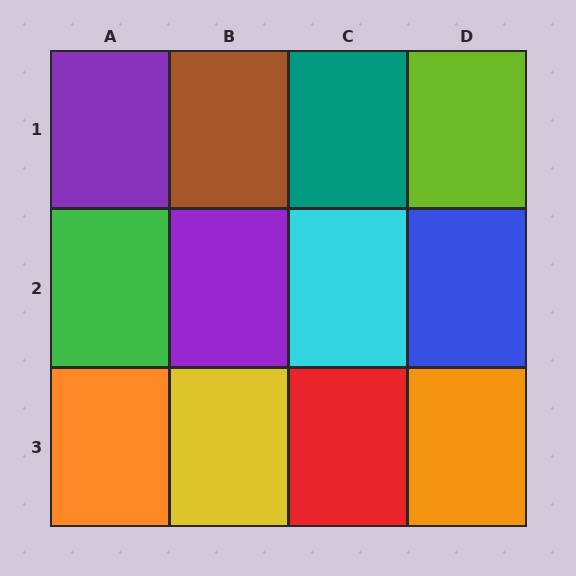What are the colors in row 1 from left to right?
Purple, brown, teal, lime.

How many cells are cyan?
1 cell is cyan.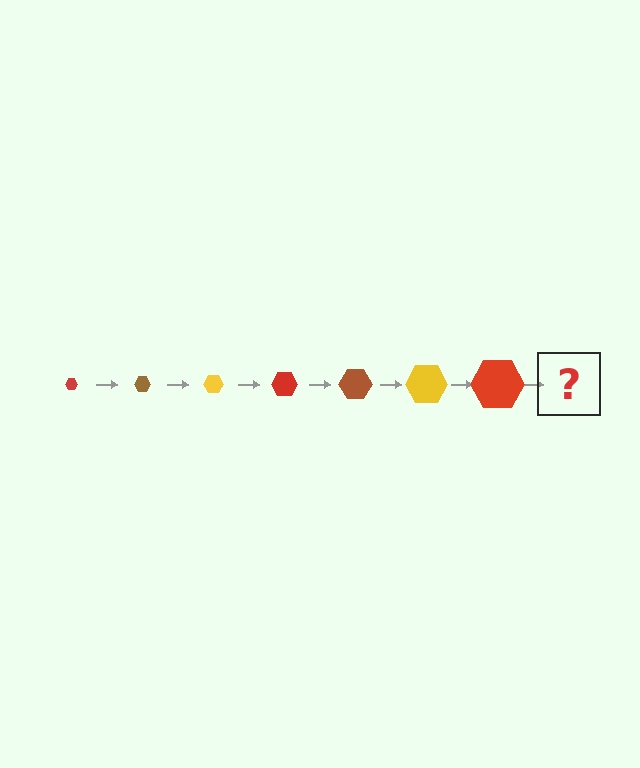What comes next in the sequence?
The next element should be a brown hexagon, larger than the previous one.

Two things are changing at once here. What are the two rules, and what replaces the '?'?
The two rules are that the hexagon grows larger each step and the color cycles through red, brown, and yellow. The '?' should be a brown hexagon, larger than the previous one.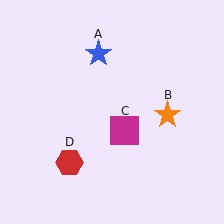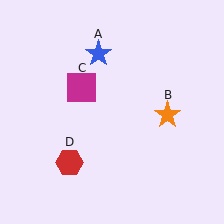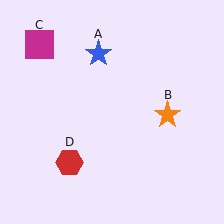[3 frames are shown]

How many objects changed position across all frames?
1 object changed position: magenta square (object C).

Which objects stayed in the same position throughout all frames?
Blue star (object A) and orange star (object B) and red hexagon (object D) remained stationary.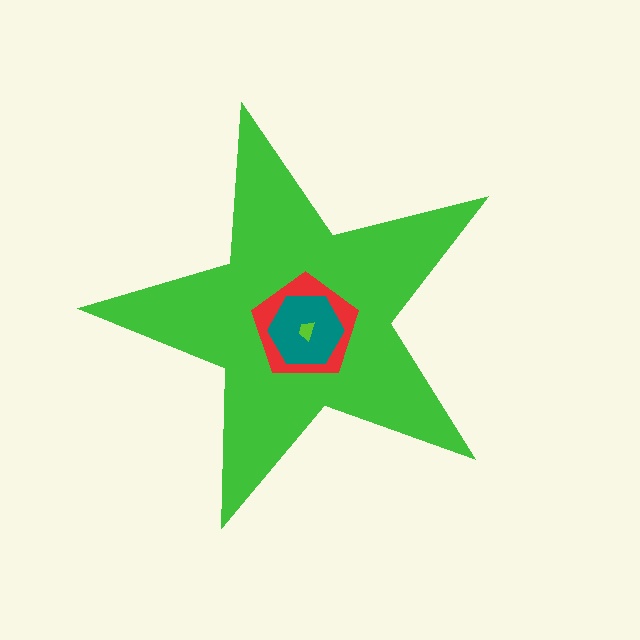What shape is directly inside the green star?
The red pentagon.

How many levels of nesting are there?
4.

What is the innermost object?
The lime trapezoid.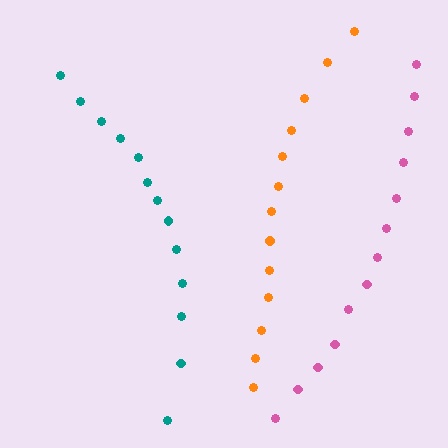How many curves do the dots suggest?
There are 3 distinct paths.